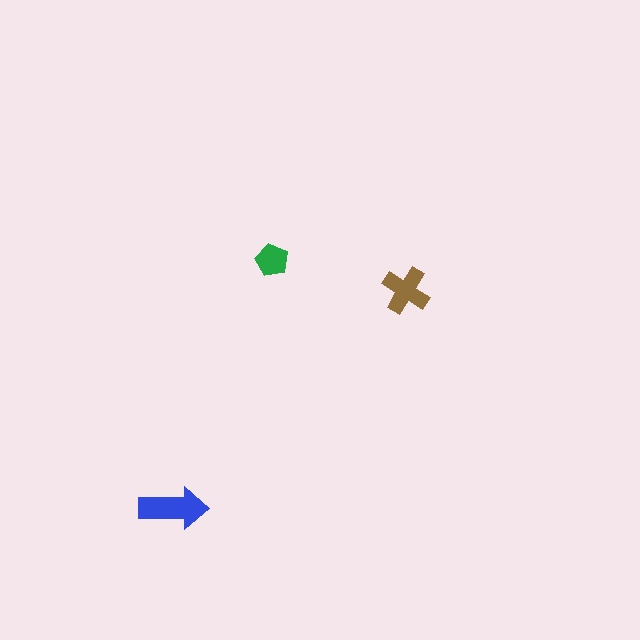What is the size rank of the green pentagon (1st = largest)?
3rd.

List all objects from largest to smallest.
The blue arrow, the brown cross, the green pentagon.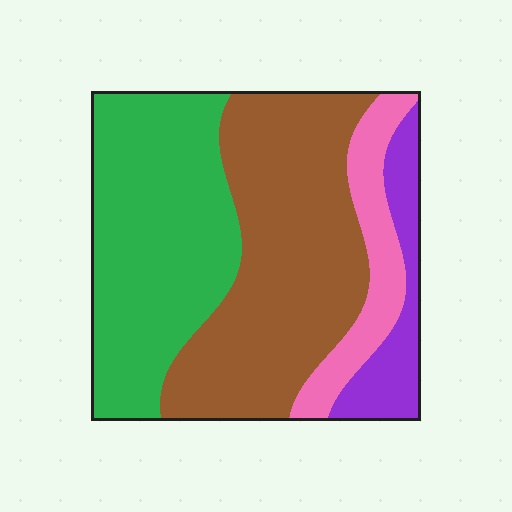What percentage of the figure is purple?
Purple covers around 10% of the figure.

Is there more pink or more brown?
Brown.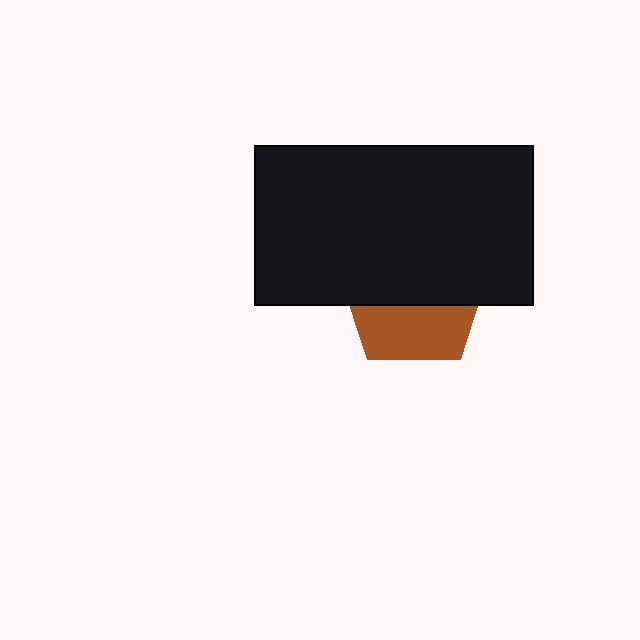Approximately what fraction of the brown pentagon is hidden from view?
Roughly 60% of the brown pentagon is hidden behind the black rectangle.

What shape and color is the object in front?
The object in front is a black rectangle.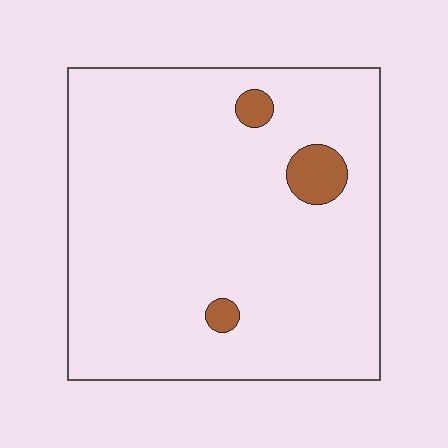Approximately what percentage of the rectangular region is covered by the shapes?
Approximately 5%.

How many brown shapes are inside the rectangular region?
3.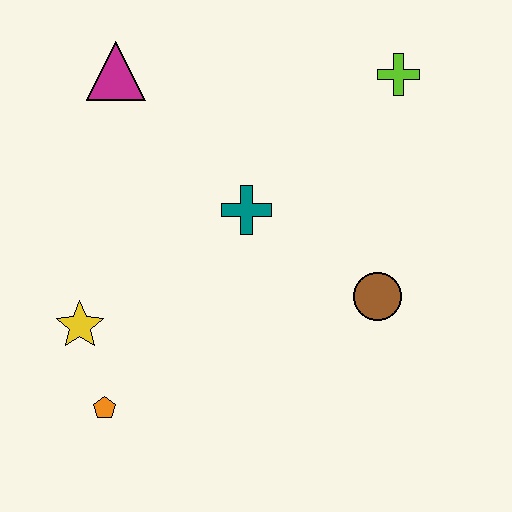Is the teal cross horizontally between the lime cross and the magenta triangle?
Yes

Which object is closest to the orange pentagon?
The yellow star is closest to the orange pentagon.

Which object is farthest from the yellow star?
The lime cross is farthest from the yellow star.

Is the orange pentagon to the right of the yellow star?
Yes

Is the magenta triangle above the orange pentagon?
Yes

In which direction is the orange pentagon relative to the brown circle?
The orange pentagon is to the left of the brown circle.